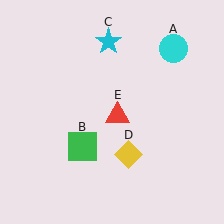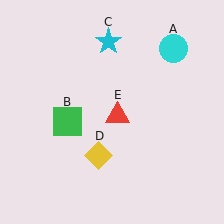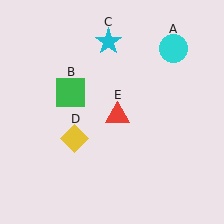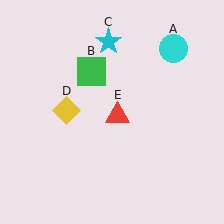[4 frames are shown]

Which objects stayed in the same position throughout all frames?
Cyan circle (object A) and cyan star (object C) and red triangle (object E) remained stationary.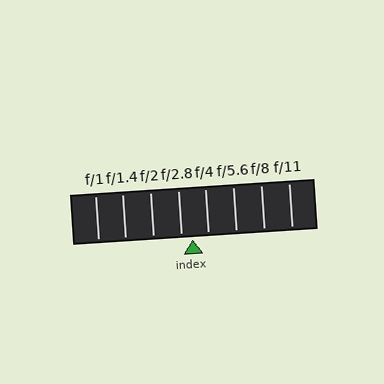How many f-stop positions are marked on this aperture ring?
There are 8 f-stop positions marked.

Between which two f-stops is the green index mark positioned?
The index mark is between f/2.8 and f/4.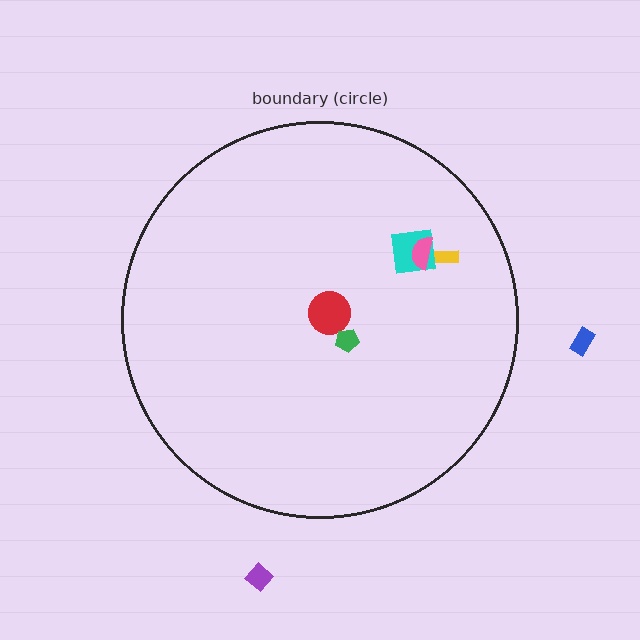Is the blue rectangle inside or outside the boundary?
Outside.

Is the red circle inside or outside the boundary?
Inside.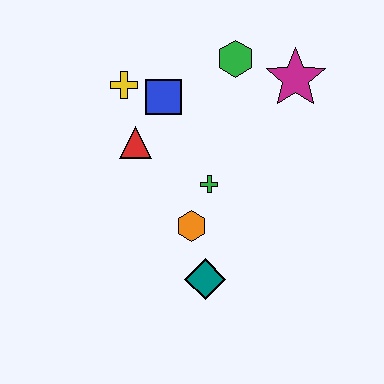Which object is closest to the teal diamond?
The orange hexagon is closest to the teal diamond.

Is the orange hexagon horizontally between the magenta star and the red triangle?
Yes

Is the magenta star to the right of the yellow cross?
Yes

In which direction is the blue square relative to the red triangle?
The blue square is above the red triangle.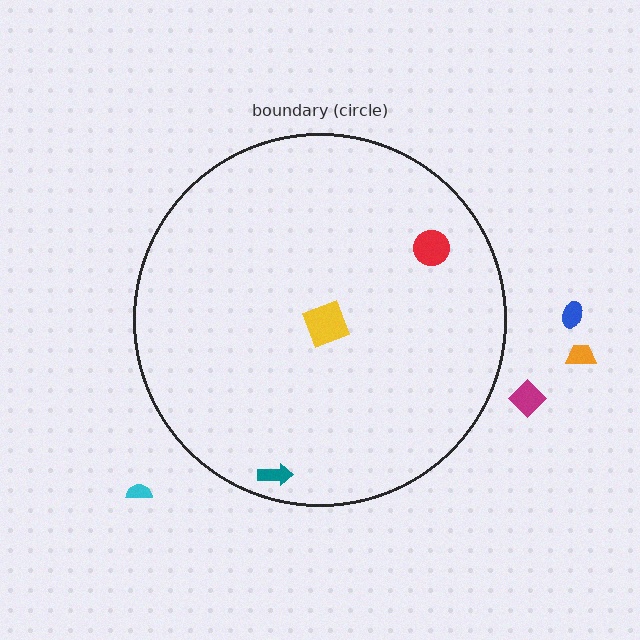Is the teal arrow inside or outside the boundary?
Inside.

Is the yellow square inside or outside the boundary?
Inside.